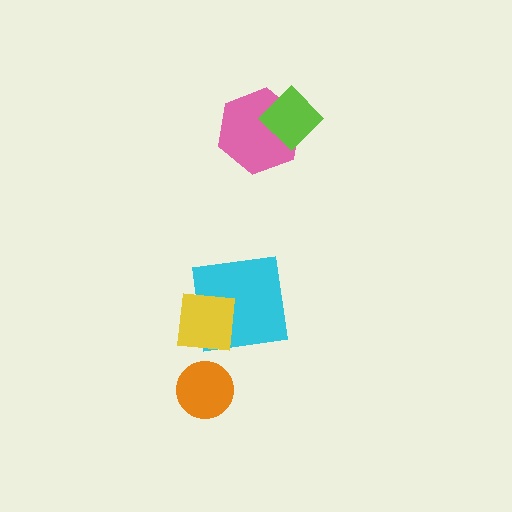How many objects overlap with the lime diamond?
1 object overlaps with the lime diamond.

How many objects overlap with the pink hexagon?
1 object overlaps with the pink hexagon.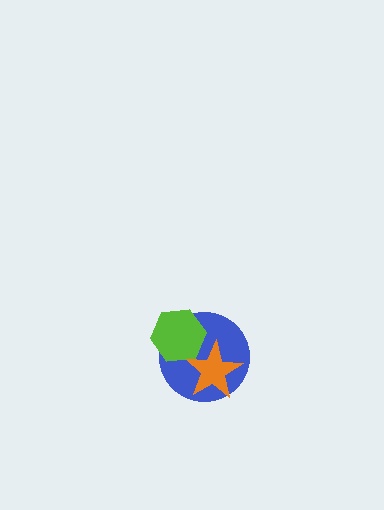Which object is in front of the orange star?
The lime hexagon is in front of the orange star.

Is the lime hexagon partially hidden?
No, no other shape covers it.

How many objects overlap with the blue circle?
2 objects overlap with the blue circle.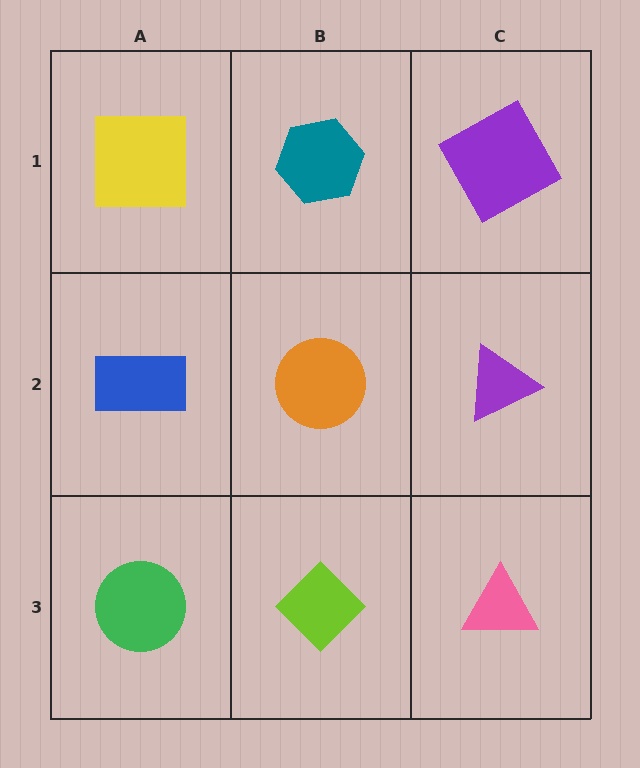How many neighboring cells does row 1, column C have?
2.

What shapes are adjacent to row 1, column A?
A blue rectangle (row 2, column A), a teal hexagon (row 1, column B).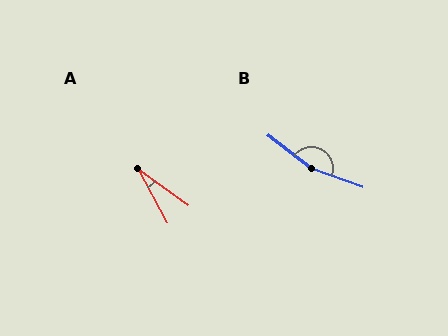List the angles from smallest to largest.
A (25°), B (161°).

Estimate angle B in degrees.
Approximately 161 degrees.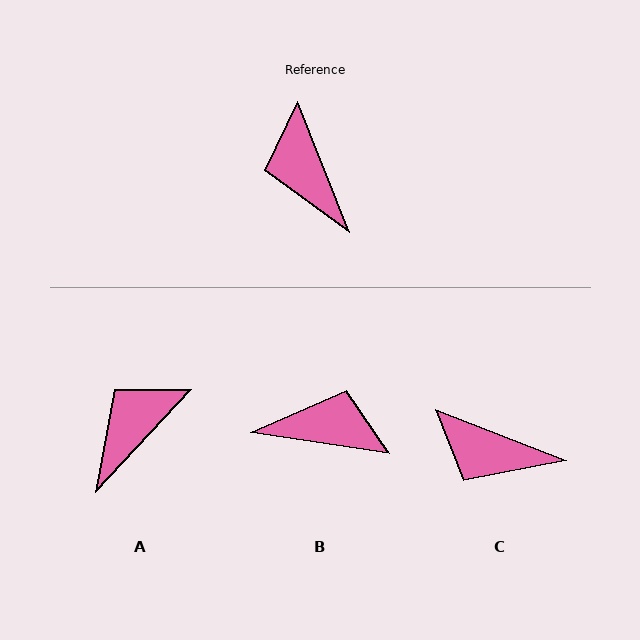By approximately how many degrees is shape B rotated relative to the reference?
Approximately 121 degrees clockwise.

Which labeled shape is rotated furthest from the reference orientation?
B, about 121 degrees away.